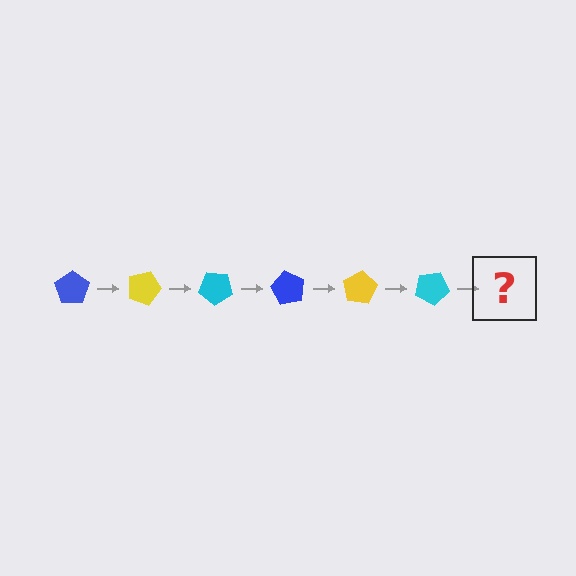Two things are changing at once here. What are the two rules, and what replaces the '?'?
The two rules are that it rotates 20 degrees each step and the color cycles through blue, yellow, and cyan. The '?' should be a blue pentagon, rotated 120 degrees from the start.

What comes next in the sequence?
The next element should be a blue pentagon, rotated 120 degrees from the start.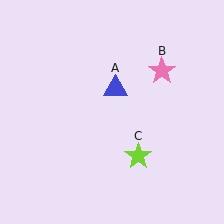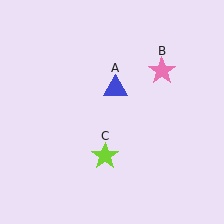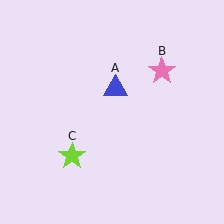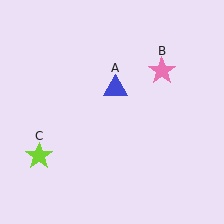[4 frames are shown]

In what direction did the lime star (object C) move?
The lime star (object C) moved left.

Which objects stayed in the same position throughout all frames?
Blue triangle (object A) and pink star (object B) remained stationary.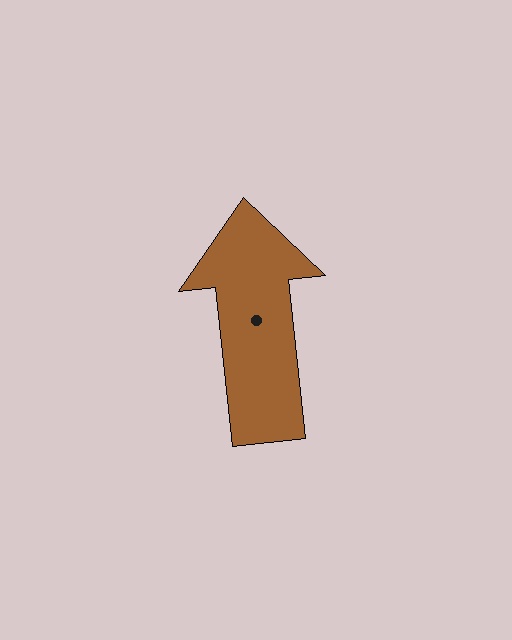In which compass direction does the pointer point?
North.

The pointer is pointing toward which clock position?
Roughly 12 o'clock.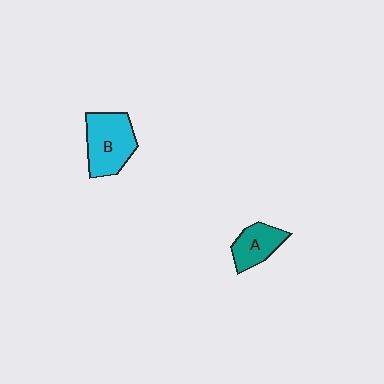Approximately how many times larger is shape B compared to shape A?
Approximately 1.6 times.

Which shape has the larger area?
Shape B (cyan).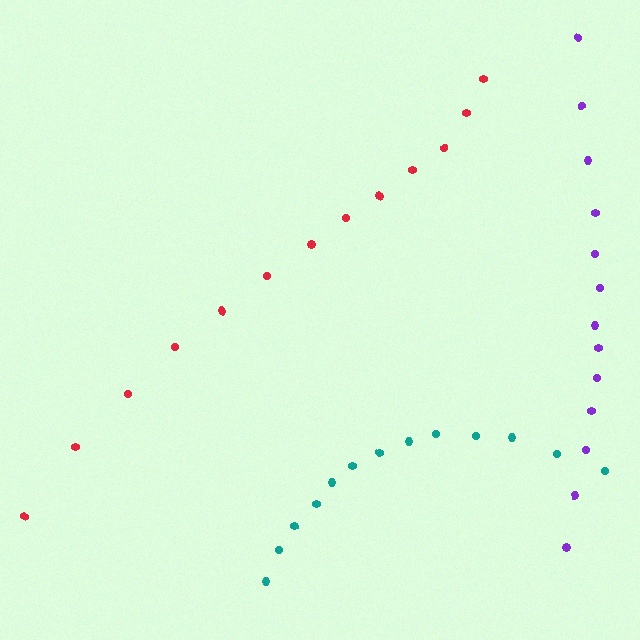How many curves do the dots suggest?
There are 3 distinct paths.